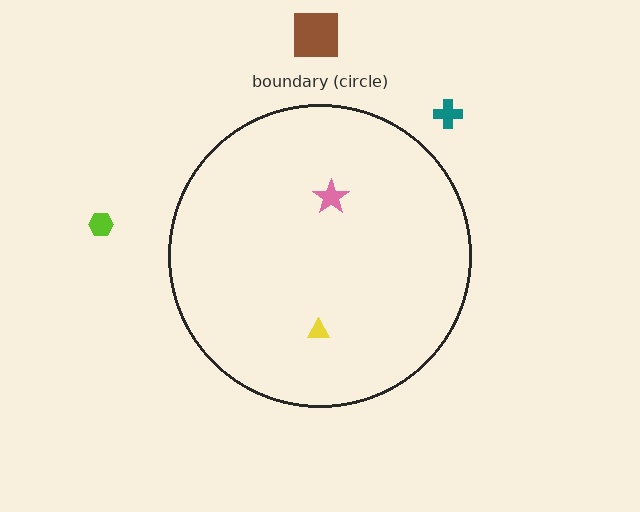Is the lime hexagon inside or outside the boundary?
Outside.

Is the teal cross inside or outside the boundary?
Outside.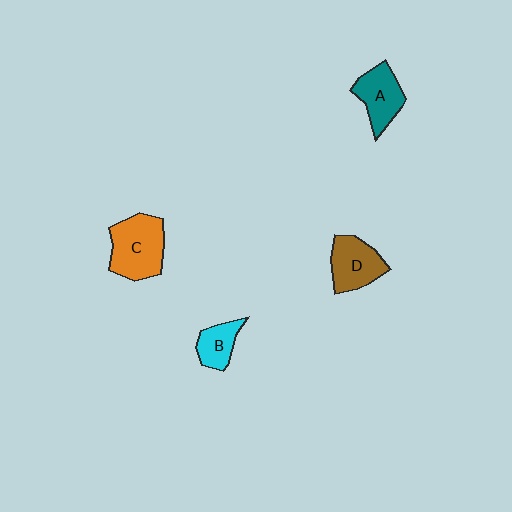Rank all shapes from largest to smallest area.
From largest to smallest: C (orange), D (brown), A (teal), B (cyan).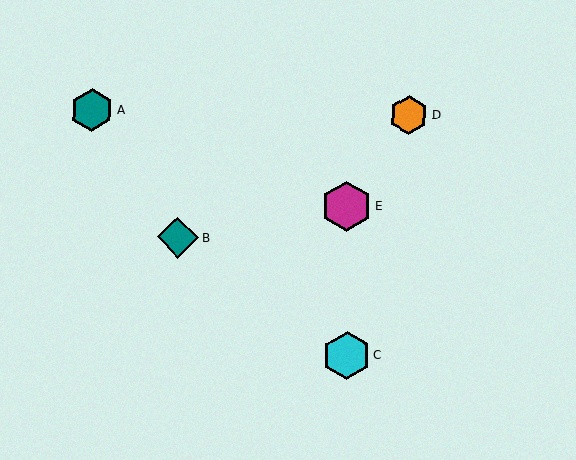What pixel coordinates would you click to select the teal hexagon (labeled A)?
Click at (92, 110) to select the teal hexagon A.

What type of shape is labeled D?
Shape D is an orange hexagon.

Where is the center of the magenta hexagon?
The center of the magenta hexagon is at (347, 207).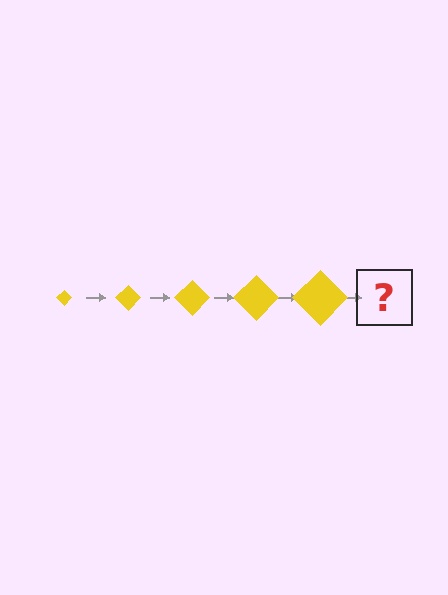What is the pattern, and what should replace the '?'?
The pattern is that the diamond gets progressively larger each step. The '?' should be a yellow diamond, larger than the previous one.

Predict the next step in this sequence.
The next step is a yellow diamond, larger than the previous one.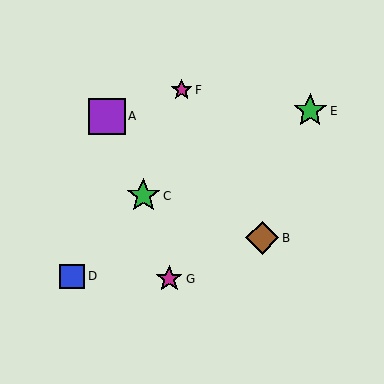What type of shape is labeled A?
Shape A is a purple square.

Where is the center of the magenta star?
The center of the magenta star is at (182, 90).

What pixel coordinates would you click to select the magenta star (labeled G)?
Click at (169, 279) to select the magenta star G.